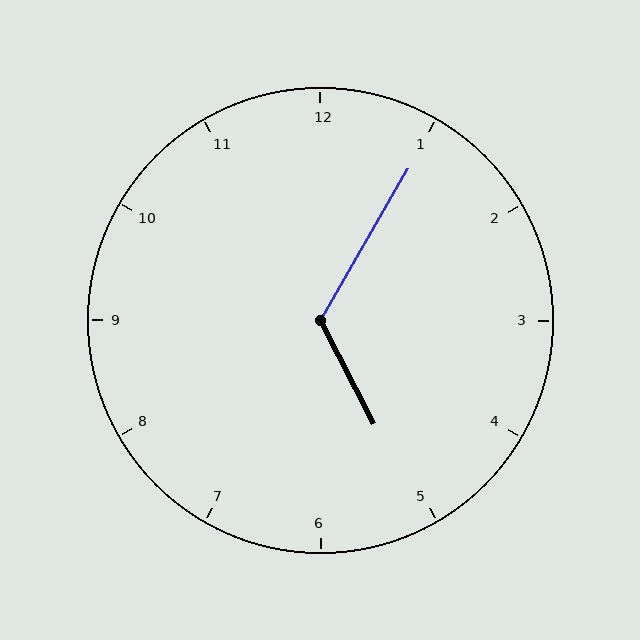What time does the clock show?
5:05.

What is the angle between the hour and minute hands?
Approximately 122 degrees.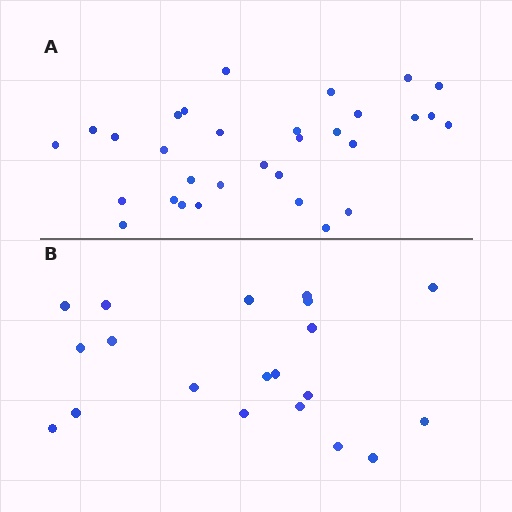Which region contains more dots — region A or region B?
Region A (the top region) has more dots.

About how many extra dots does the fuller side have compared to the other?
Region A has roughly 12 or so more dots than region B.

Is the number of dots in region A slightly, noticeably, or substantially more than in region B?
Region A has substantially more. The ratio is roughly 1.6 to 1.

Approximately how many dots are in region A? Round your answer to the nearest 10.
About 30 dots. (The exact count is 31, which rounds to 30.)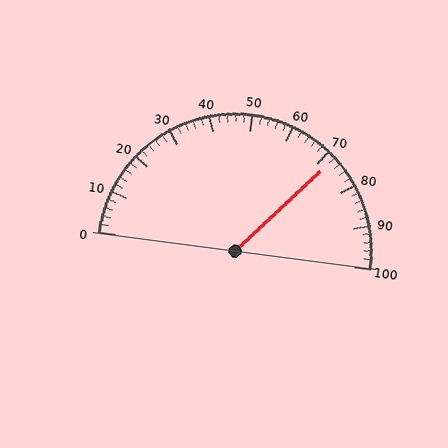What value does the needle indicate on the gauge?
The needle indicates approximately 72.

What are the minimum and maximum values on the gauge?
The gauge ranges from 0 to 100.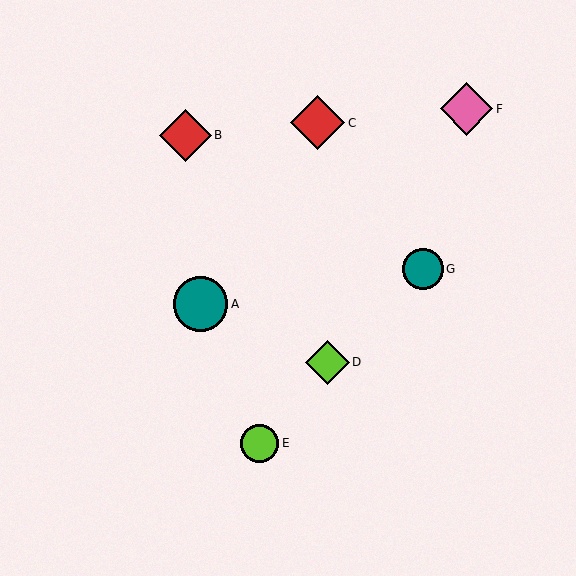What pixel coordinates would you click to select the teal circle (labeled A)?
Click at (200, 304) to select the teal circle A.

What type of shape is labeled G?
Shape G is a teal circle.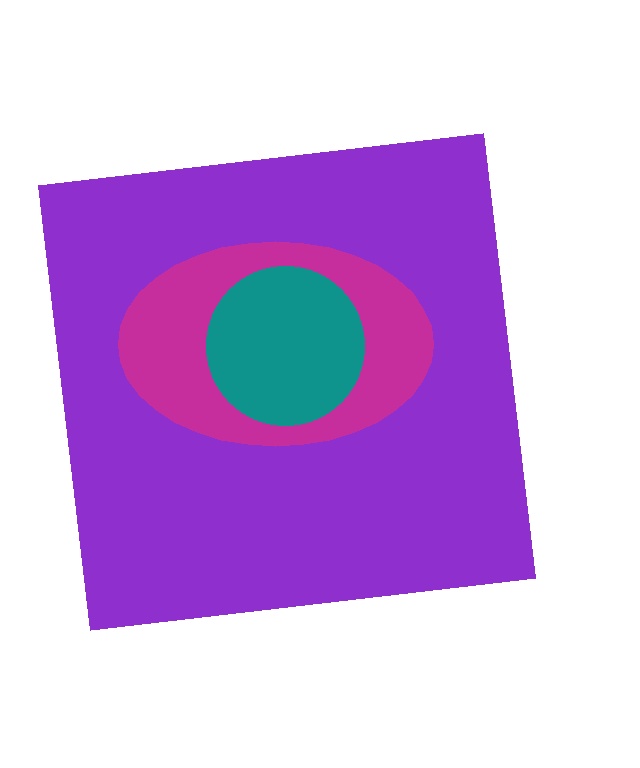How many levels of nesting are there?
3.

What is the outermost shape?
The purple square.